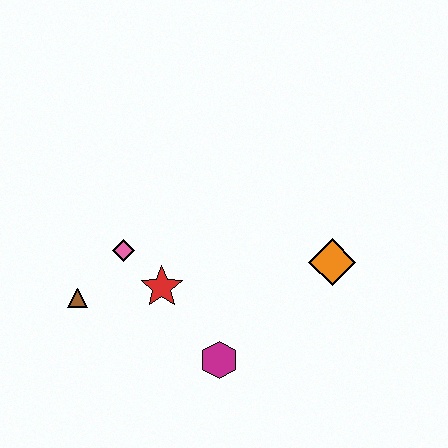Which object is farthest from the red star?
The orange diamond is farthest from the red star.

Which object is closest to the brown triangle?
The pink diamond is closest to the brown triangle.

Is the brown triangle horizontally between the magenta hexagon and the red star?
No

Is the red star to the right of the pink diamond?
Yes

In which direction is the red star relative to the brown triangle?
The red star is to the right of the brown triangle.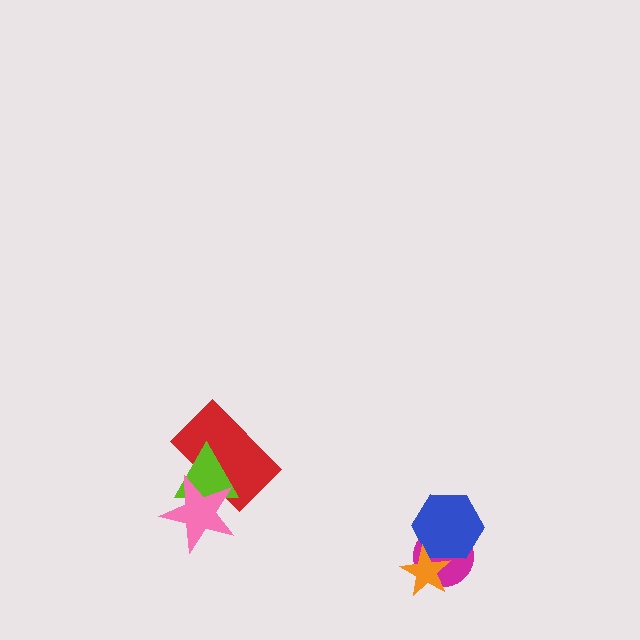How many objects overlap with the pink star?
2 objects overlap with the pink star.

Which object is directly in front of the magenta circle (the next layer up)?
The blue hexagon is directly in front of the magenta circle.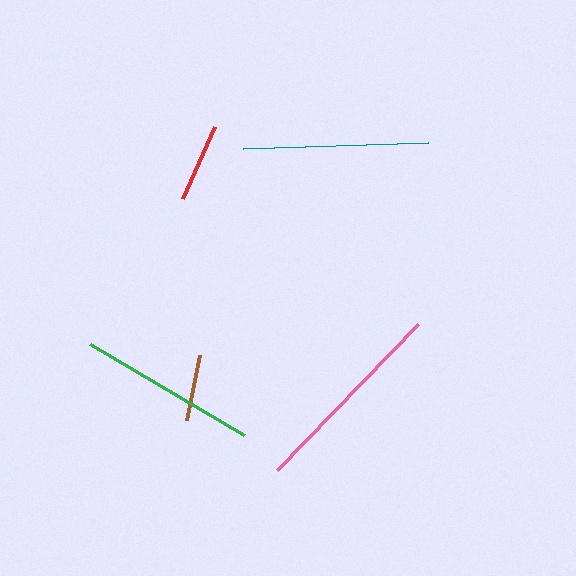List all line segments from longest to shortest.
From longest to shortest: pink, teal, green, red, brown.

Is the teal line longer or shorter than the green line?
The teal line is longer than the green line.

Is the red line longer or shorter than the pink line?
The pink line is longer than the red line.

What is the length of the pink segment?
The pink segment is approximately 202 pixels long.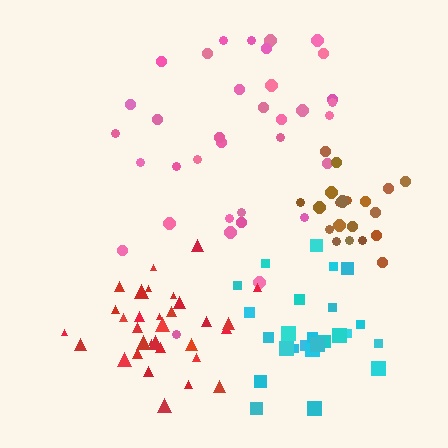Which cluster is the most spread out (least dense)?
Pink.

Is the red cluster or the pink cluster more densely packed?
Red.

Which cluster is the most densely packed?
Red.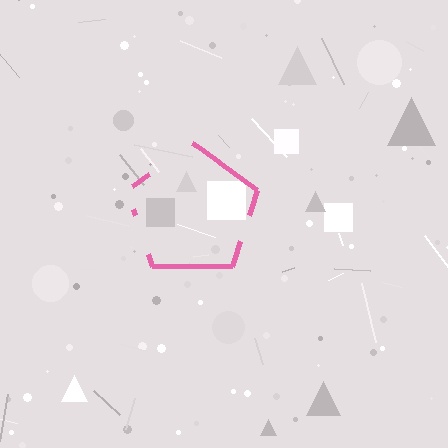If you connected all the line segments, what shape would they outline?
They would outline a pentagon.